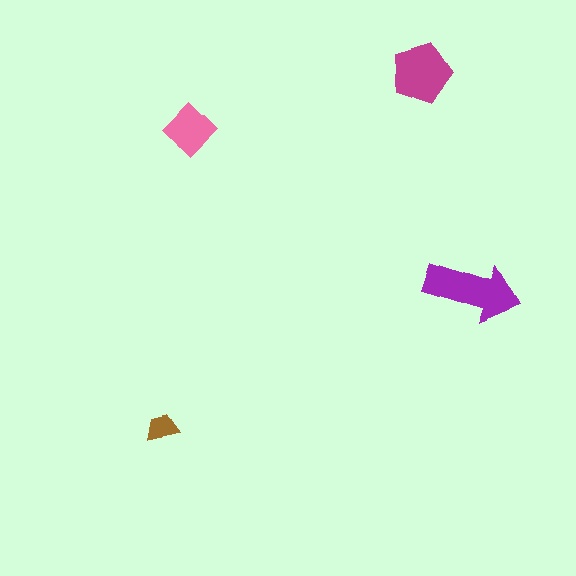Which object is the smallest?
The brown trapezoid.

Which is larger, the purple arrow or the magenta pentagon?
The purple arrow.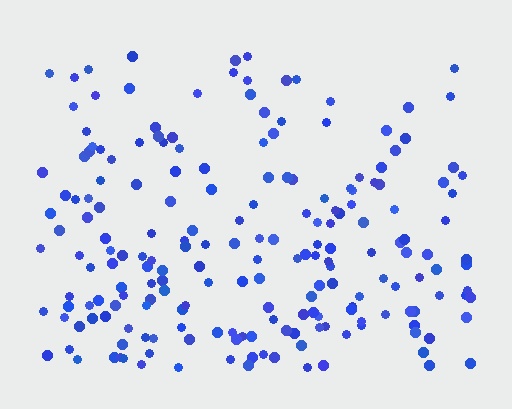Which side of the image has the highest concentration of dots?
The bottom.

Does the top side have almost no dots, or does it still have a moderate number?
Still a moderate number, just noticeably fewer than the bottom.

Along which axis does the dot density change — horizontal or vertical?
Vertical.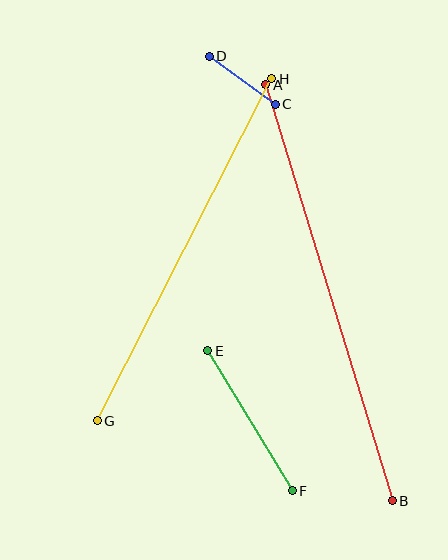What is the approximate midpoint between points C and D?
The midpoint is at approximately (242, 80) pixels.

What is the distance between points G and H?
The distance is approximately 384 pixels.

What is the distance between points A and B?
The distance is approximately 434 pixels.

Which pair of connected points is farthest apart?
Points A and B are farthest apart.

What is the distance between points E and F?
The distance is approximately 163 pixels.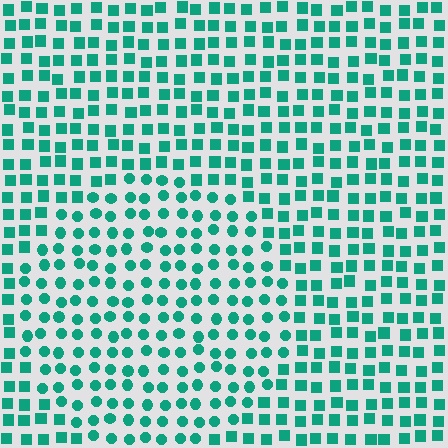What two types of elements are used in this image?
The image uses circles inside the circle region and squares outside it.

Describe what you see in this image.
The image is filled with small teal elements arranged in a uniform grid. A circle-shaped region contains circles, while the surrounding area contains squares. The boundary is defined purely by the change in element shape.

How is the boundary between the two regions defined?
The boundary is defined by a change in element shape: circles inside vs. squares outside. All elements share the same color and spacing.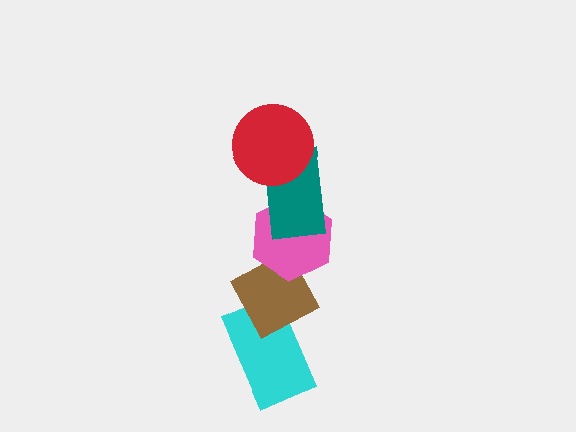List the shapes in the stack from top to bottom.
From top to bottom: the red circle, the teal rectangle, the pink hexagon, the brown diamond, the cyan rectangle.